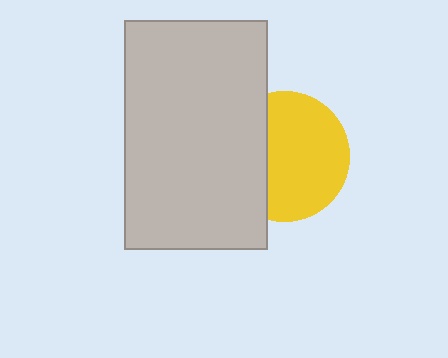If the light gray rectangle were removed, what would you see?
You would see the complete yellow circle.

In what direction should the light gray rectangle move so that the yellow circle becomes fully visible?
The light gray rectangle should move left. That is the shortest direction to clear the overlap and leave the yellow circle fully visible.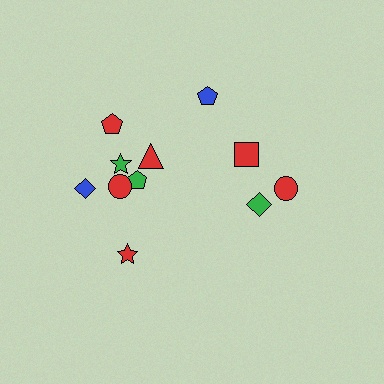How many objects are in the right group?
There are 4 objects.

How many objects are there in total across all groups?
There are 11 objects.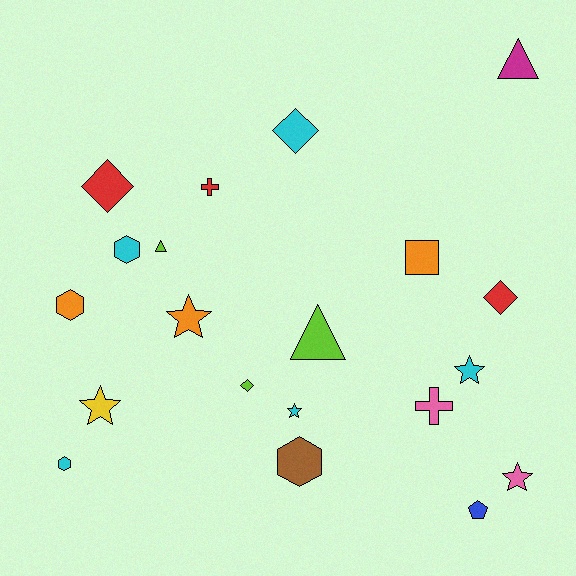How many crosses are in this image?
There are 2 crosses.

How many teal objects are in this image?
There are no teal objects.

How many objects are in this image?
There are 20 objects.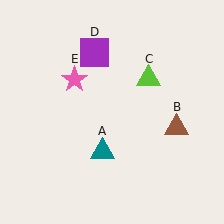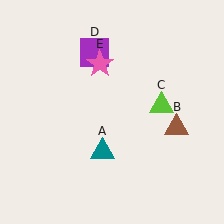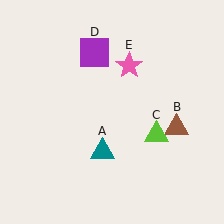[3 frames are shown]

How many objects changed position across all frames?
2 objects changed position: lime triangle (object C), pink star (object E).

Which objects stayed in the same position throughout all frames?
Teal triangle (object A) and brown triangle (object B) and purple square (object D) remained stationary.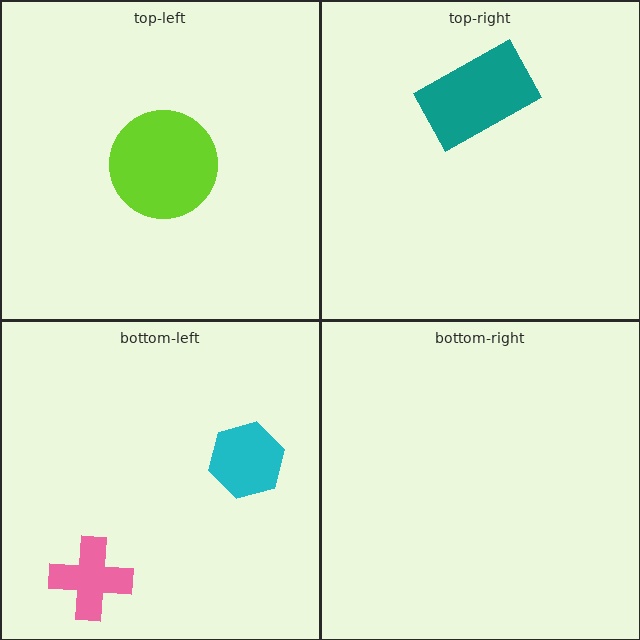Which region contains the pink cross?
The bottom-left region.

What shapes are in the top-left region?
The lime circle.